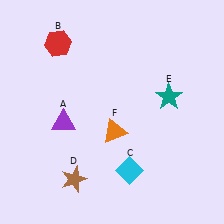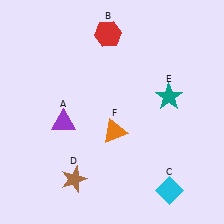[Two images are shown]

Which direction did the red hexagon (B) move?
The red hexagon (B) moved right.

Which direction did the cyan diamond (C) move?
The cyan diamond (C) moved right.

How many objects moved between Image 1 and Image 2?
2 objects moved between the two images.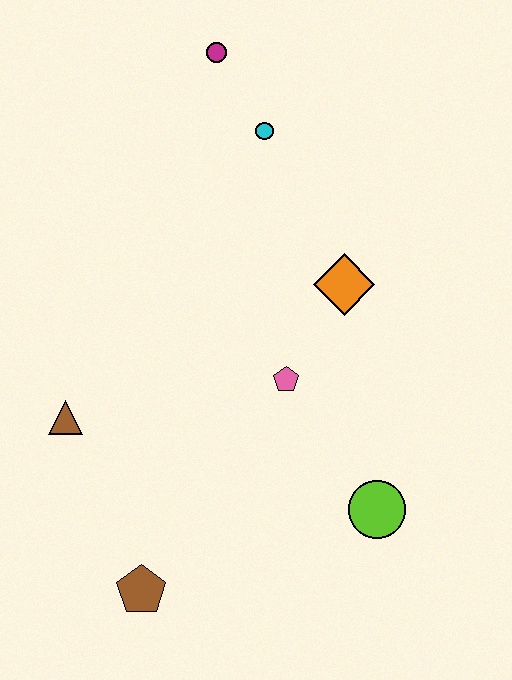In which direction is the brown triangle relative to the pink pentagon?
The brown triangle is to the left of the pink pentagon.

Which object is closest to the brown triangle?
The brown pentagon is closest to the brown triangle.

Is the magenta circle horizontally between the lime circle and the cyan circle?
No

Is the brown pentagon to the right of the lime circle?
No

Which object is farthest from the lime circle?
The magenta circle is farthest from the lime circle.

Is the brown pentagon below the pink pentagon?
Yes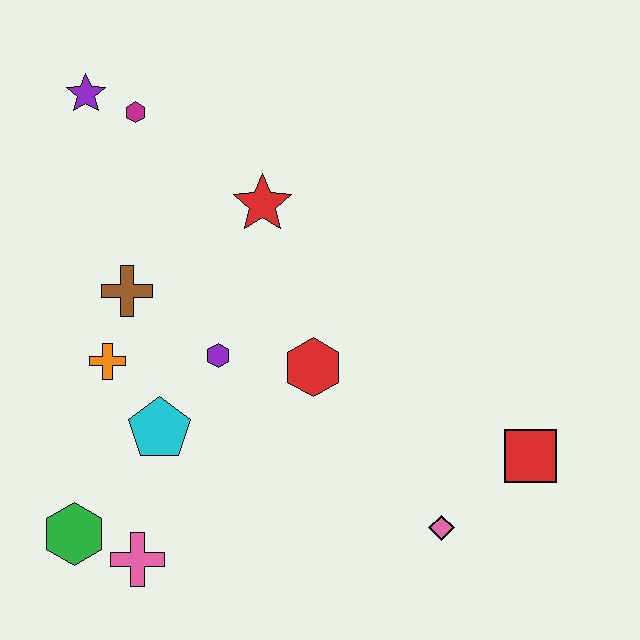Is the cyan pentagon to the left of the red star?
Yes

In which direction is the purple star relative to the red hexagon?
The purple star is above the red hexagon.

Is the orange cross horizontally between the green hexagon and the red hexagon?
Yes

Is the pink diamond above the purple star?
No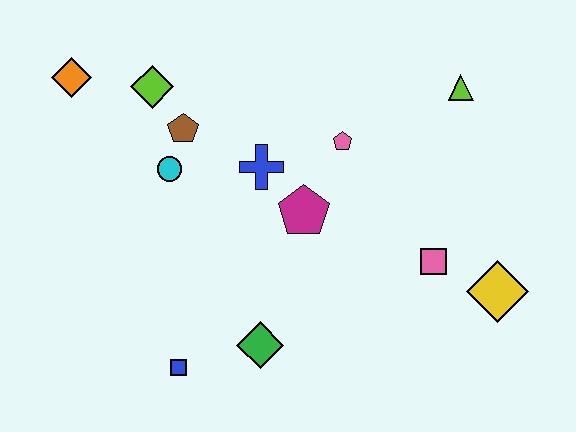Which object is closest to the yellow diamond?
The pink square is closest to the yellow diamond.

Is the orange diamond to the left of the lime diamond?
Yes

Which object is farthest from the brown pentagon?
The yellow diamond is farthest from the brown pentagon.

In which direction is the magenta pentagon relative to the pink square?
The magenta pentagon is to the left of the pink square.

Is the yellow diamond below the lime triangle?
Yes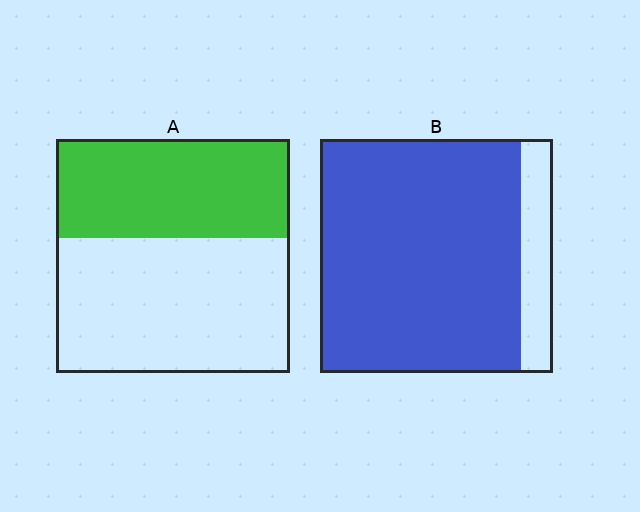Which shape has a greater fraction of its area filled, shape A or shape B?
Shape B.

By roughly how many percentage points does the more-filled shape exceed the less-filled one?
By roughly 45 percentage points (B over A).